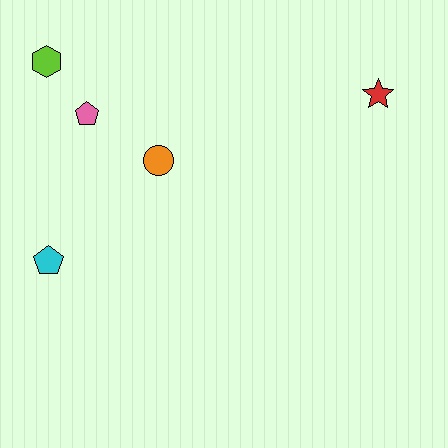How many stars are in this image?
There is 1 star.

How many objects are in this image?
There are 5 objects.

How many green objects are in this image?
There are no green objects.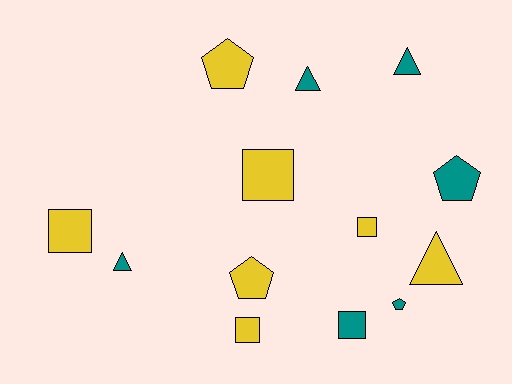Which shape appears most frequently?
Square, with 5 objects.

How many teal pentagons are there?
There are 2 teal pentagons.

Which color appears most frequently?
Yellow, with 7 objects.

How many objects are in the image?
There are 13 objects.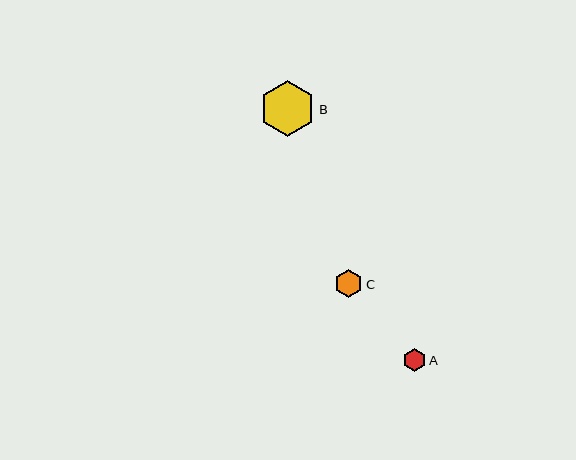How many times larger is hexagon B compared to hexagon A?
Hexagon B is approximately 2.5 times the size of hexagon A.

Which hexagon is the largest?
Hexagon B is the largest with a size of approximately 56 pixels.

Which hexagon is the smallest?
Hexagon A is the smallest with a size of approximately 22 pixels.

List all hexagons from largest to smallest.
From largest to smallest: B, C, A.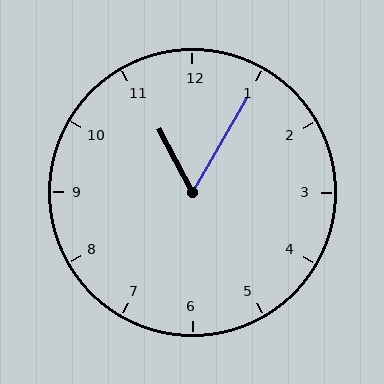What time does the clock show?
11:05.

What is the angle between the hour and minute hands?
Approximately 58 degrees.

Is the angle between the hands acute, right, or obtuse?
It is acute.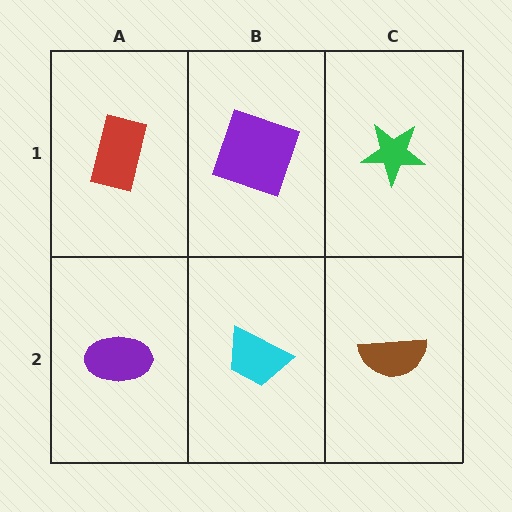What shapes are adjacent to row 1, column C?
A brown semicircle (row 2, column C), a purple square (row 1, column B).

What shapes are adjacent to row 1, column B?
A cyan trapezoid (row 2, column B), a red rectangle (row 1, column A), a green star (row 1, column C).